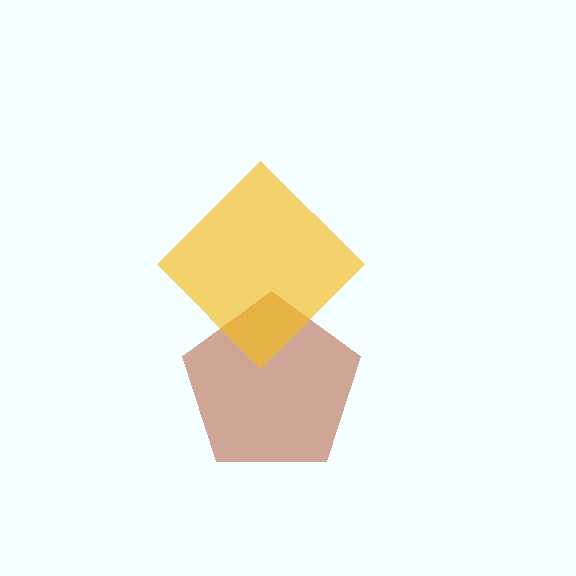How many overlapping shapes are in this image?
There are 2 overlapping shapes in the image.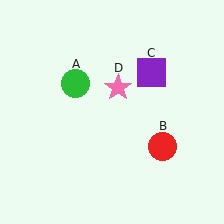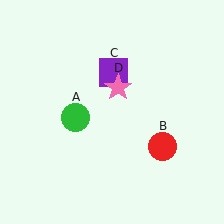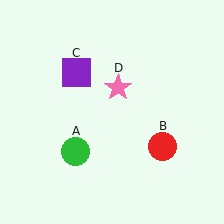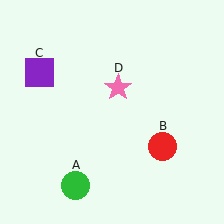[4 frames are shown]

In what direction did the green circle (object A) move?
The green circle (object A) moved down.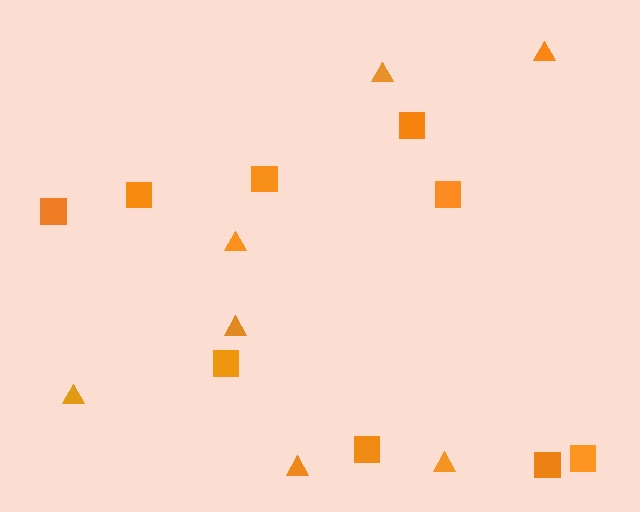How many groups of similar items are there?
There are 2 groups: one group of squares (9) and one group of triangles (7).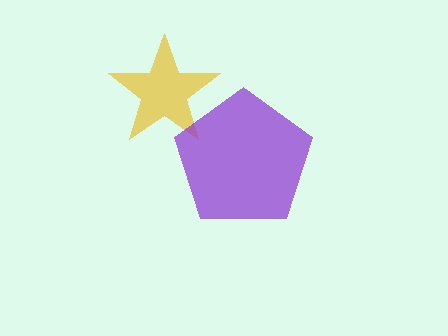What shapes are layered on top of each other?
The layered shapes are: a yellow star, a purple pentagon.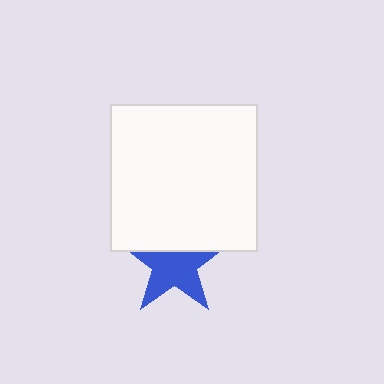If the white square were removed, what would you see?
You would see the complete blue star.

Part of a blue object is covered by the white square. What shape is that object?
It is a star.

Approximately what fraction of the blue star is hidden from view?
Roughly 34% of the blue star is hidden behind the white square.